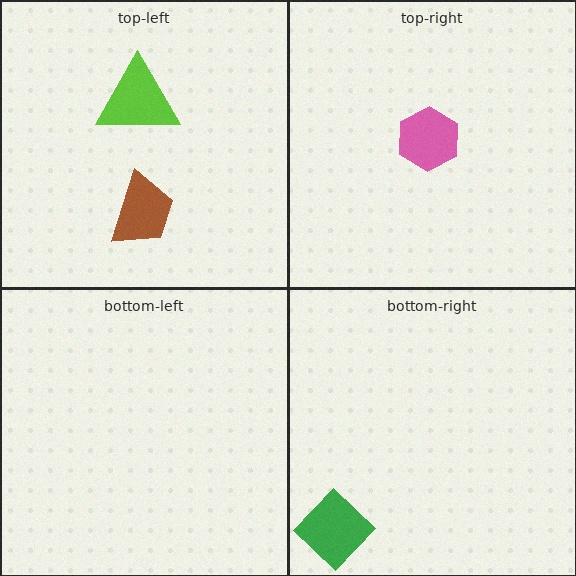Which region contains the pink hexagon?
The top-right region.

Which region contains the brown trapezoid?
The top-left region.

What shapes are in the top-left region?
The brown trapezoid, the lime triangle.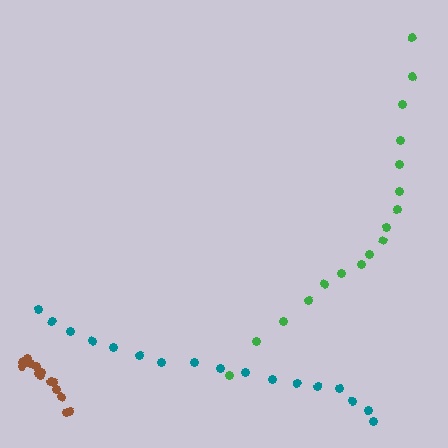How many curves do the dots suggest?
There are 3 distinct paths.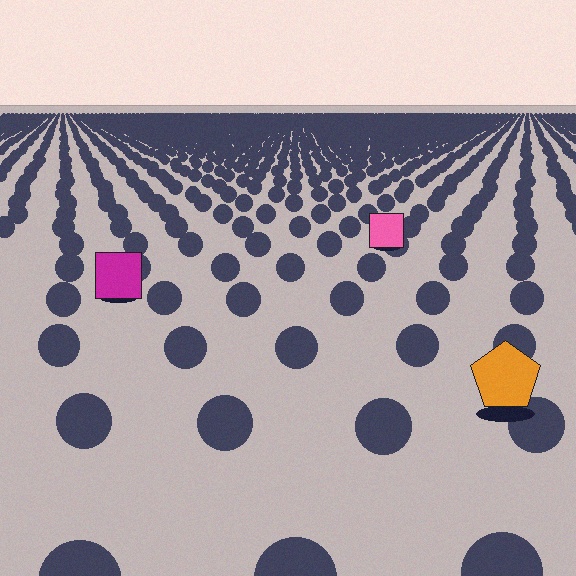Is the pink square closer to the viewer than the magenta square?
No. The magenta square is closer — you can tell from the texture gradient: the ground texture is coarser near it.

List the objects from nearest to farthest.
From nearest to farthest: the orange pentagon, the magenta square, the pink square.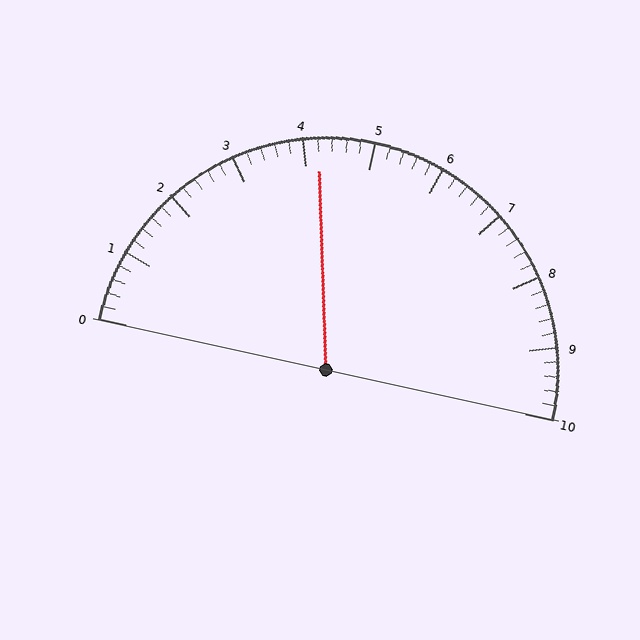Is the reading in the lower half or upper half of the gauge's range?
The reading is in the lower half of the range (0 to 10).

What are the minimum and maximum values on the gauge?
The gauge ranges from 0 to 10.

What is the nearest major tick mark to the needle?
The nearest major tick mark is 4.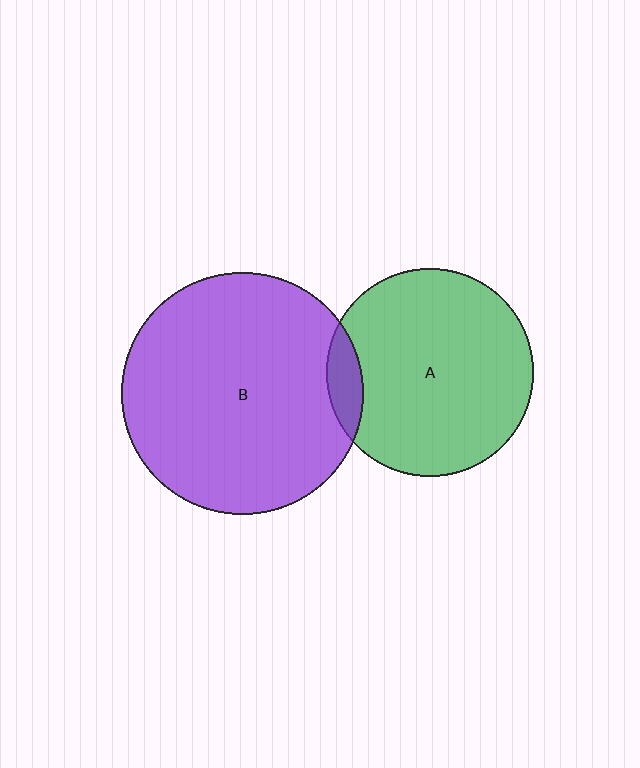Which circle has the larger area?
Circle B (purple).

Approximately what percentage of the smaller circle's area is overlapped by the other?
Approximately 10%.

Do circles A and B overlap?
Yes.